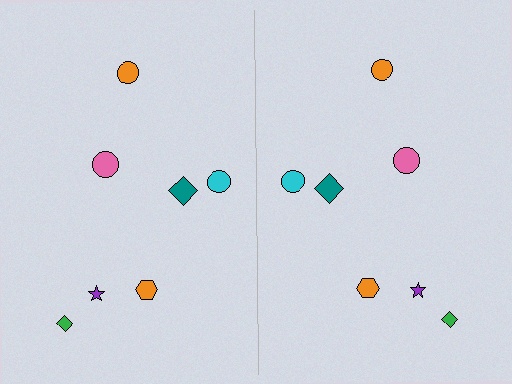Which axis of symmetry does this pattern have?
The pattern has a vertical axis of symmetry running through the center of the image.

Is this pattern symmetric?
Yes, this pattern has bilateral (reflection) symmetry.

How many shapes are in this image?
There are 14 shapes in this image.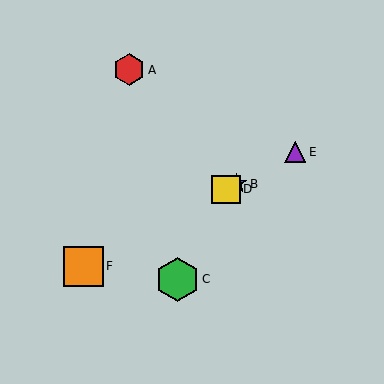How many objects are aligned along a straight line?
4 objects (B, D, E, F) are aligned along a straight line.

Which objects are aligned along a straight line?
Objects B, D, E, F are aligned along a straight line.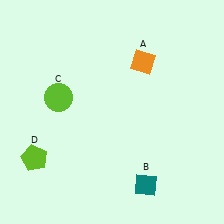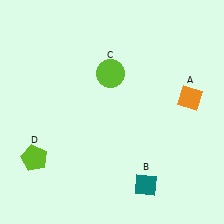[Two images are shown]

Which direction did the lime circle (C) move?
The lime circle (C) moved right.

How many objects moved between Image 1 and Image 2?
2 objects moved between the two images.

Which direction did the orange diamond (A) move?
The orange diamond (A) moved right.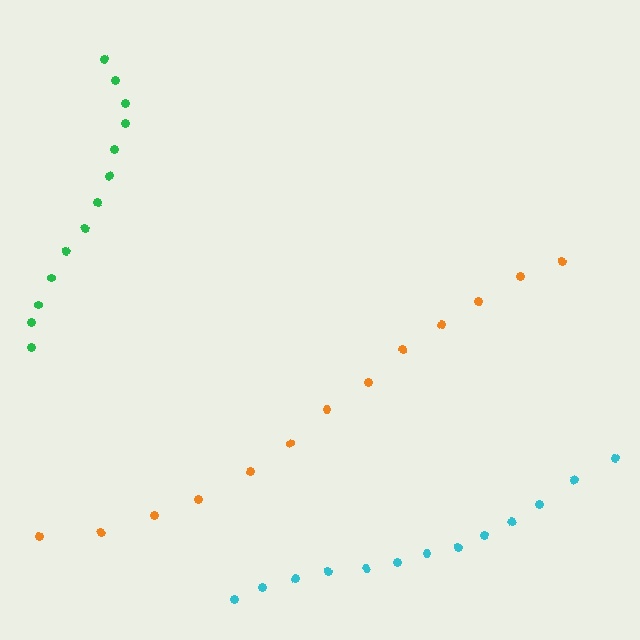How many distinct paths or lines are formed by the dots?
There are 3 distinct paths.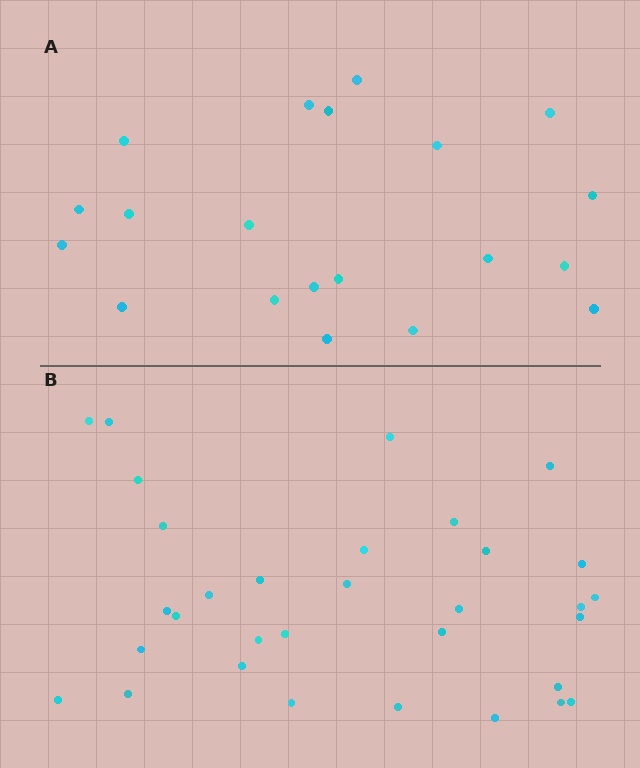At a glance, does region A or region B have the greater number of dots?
Region B (the bottom region) has more dots.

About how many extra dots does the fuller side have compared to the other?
Region B has roughly 12 or so more dots than region A.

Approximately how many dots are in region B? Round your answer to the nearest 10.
About 30 dots. (The exact count is 32, which rounds to 30.)